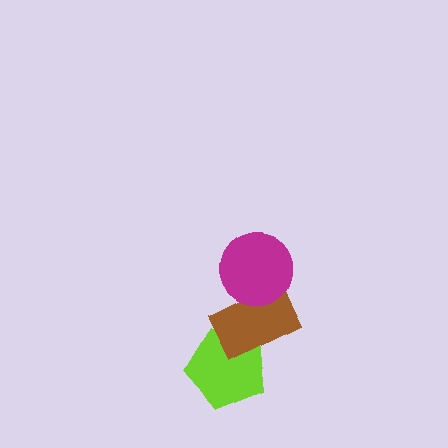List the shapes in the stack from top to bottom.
From top to bottom: the magenta circle, the brown rectangle, the lime pentagon.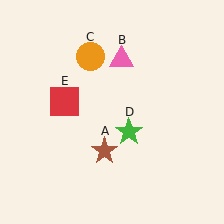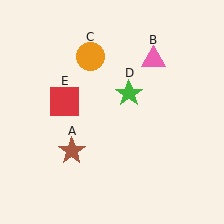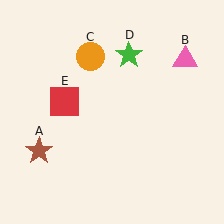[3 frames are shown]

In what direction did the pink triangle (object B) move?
The pink triangle (object B) moved right.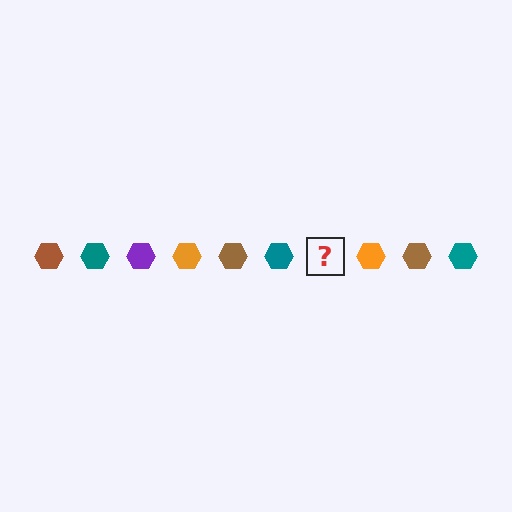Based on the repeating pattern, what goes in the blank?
The blank should be a purple hexagon.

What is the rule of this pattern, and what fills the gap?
The rule is that the pattern cycles through brown, teal, purple, orange hexagons. The gap should be filled with a purple hexagon.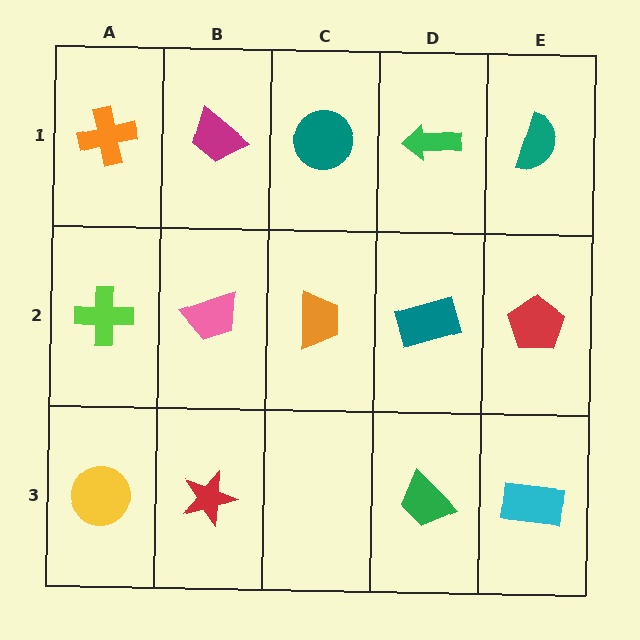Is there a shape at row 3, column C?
No, that cell is empty.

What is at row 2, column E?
A red pentagon.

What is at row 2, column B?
A pink trapezoid.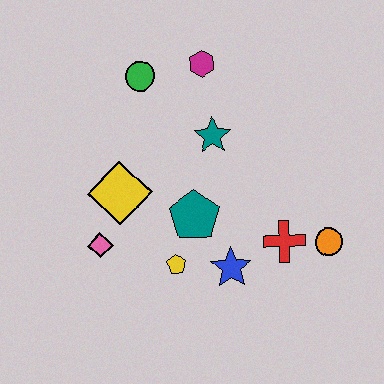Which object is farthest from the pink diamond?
The orange circle is farthest from the pink diamond.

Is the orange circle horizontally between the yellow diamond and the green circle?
No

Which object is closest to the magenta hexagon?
The green circle is closest to the magenta hexagon.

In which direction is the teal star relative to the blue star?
The teal star is above the blue star.